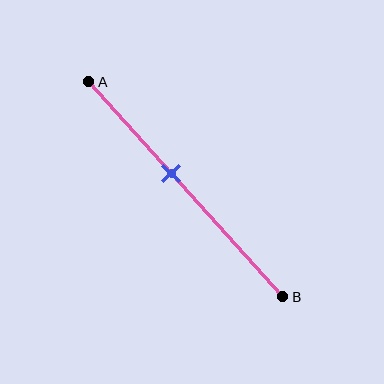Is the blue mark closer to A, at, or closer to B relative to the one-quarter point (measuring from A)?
The blue mark is closer to point B than the one-quarter point of segment AB.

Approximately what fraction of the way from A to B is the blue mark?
The blue mark is approximately 45% of the way from A to B.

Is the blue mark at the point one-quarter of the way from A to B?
No, the mark is at about 45% from A, not at the 25% one-quarter point.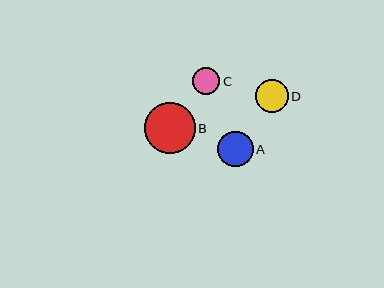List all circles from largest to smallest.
From largest to smallest: B, A, D, C.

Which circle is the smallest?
Circle C is the smallest with a size of approximately 27 pixels.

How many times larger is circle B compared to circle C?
Circle B is approximately 1.9 times the size of circle C.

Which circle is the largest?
Circle B is the largest with a size of approximately 51 pixels.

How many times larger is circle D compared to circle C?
Circle D is approximately 1.2 times the size of circle C.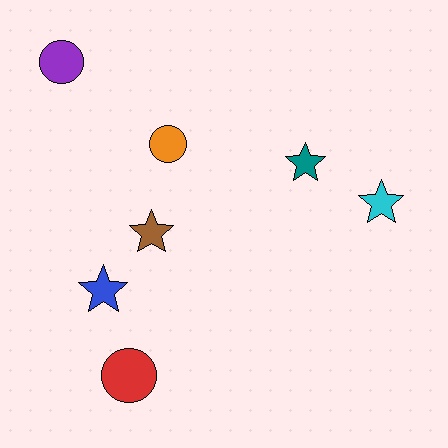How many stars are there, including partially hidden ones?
There are 4 stars.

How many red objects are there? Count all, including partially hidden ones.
There is 1 red object.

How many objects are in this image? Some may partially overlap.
There are 7 objects.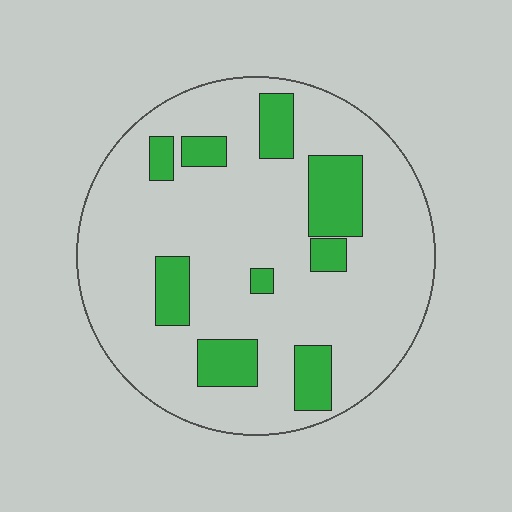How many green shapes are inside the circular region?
9.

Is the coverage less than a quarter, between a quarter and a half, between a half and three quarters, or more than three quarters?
Less than a quarter.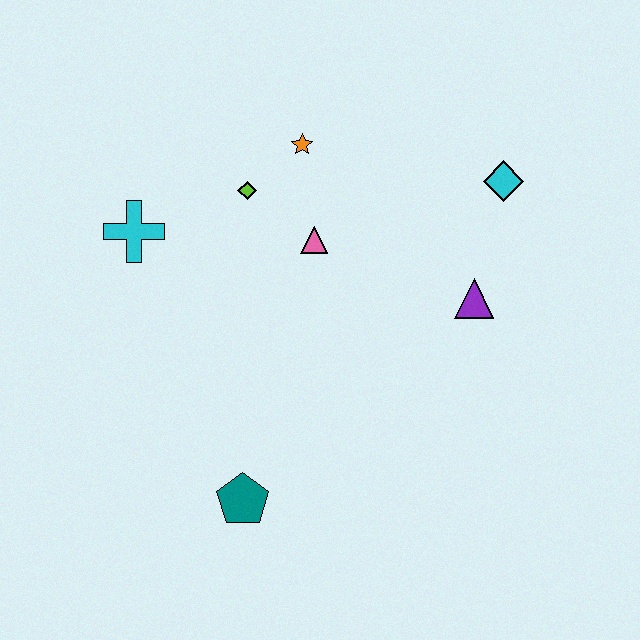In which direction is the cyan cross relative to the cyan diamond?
The cyan cross is to the left of the cyan diamond.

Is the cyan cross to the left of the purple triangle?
Yes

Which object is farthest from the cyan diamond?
The teal pentagon is farthest from the cyan diamond.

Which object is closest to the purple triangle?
The cyan diamond is closest to the purple triangle.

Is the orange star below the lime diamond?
No